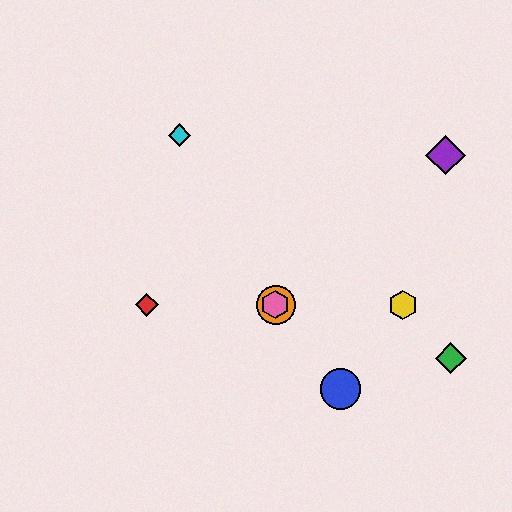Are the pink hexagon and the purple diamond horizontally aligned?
No, the pink hexagon is at y≈305 and the purple diamond is at y≈155.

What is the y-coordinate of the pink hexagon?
The pink hexagon is at y≈305.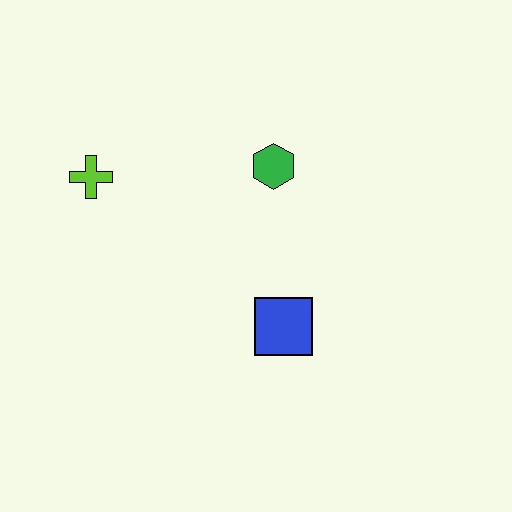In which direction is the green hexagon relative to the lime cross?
The green hexagon is to the right of the lime cross.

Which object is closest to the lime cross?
The green hexagon is closest to the lime cross.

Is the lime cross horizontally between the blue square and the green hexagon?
No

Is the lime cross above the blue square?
Yes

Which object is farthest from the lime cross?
The blue square is farthest from the lime cross.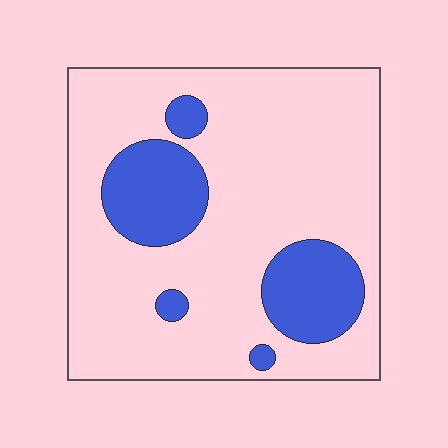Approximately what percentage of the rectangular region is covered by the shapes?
Approximately 20%.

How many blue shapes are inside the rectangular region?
5.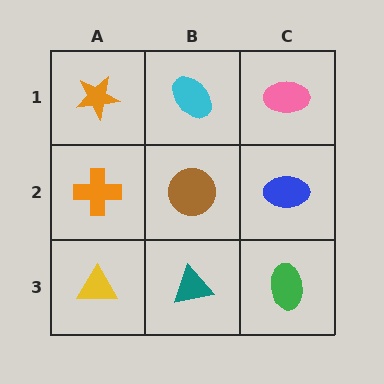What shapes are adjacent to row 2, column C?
A pink ellipse (row 1, column C), a green ellipse (row 3, column C), a brown circle (row 2, column B).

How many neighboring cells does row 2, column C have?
3.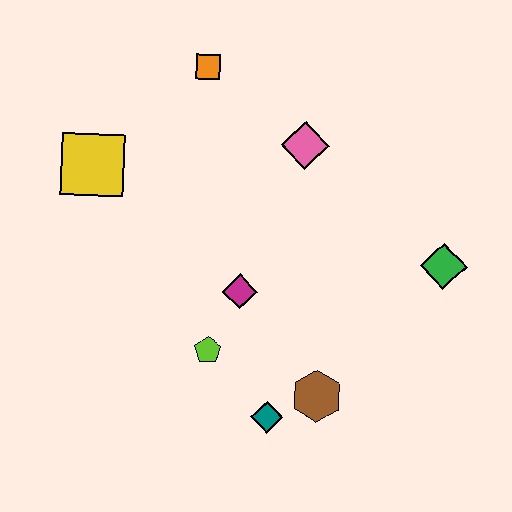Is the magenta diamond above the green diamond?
No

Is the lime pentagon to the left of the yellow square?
No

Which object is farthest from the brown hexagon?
The orange square is farthest from the brown hexagon.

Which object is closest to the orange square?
The pink diamond is closest to the orange square.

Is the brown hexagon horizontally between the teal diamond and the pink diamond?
No